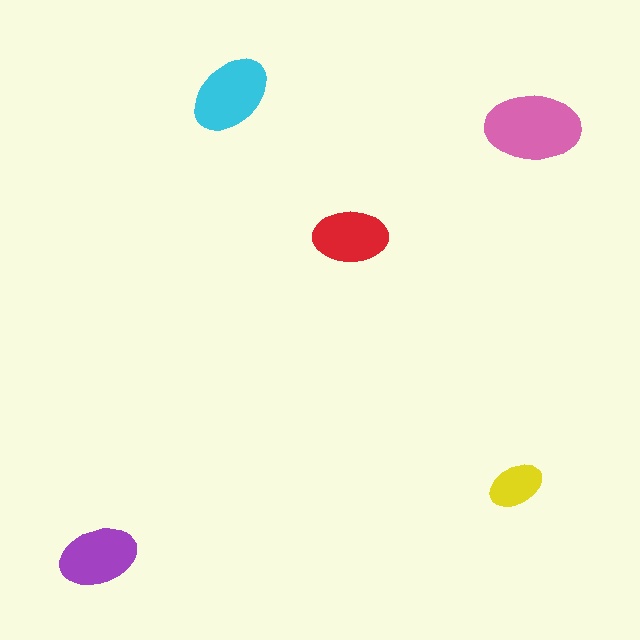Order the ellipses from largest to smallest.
the pink one, the cyan one, the purple one, the red one, the yellow one.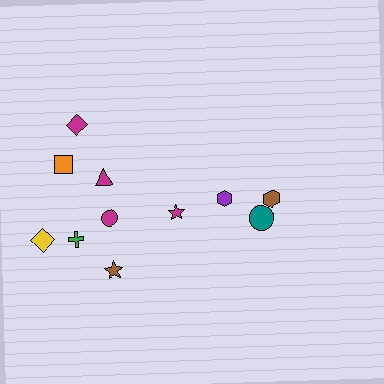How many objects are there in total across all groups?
There are 11 objects.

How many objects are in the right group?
There are 3 objects.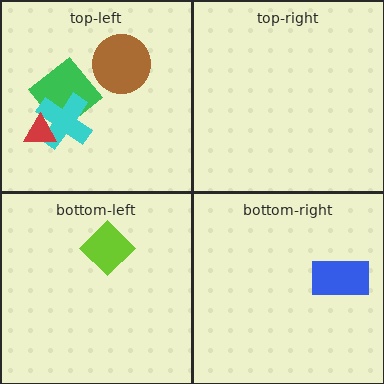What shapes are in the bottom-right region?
The blue rectangle.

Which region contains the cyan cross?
The top-left region.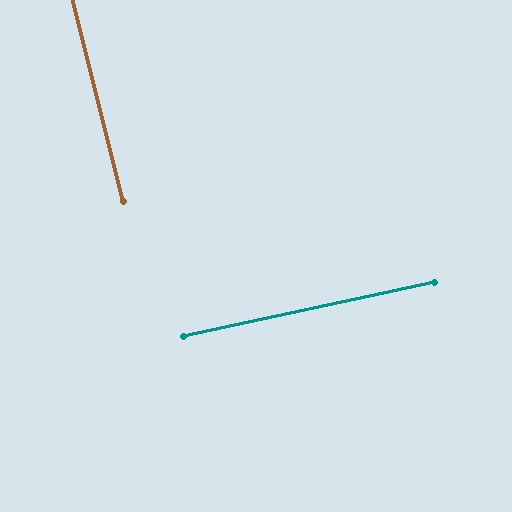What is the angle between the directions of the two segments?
Approximately 88 degrees.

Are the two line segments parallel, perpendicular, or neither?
Perpendicular — they meet at approximately 88°.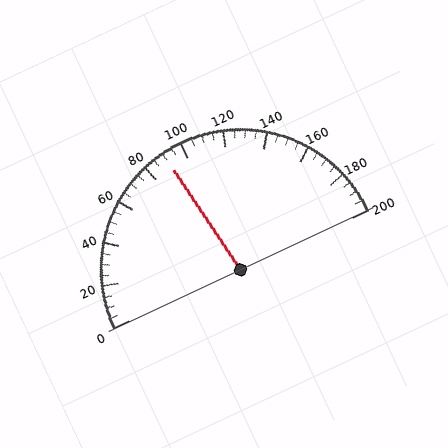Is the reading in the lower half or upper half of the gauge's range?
The reading is in the lower half of the range (0 to 200).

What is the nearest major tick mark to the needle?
The nearest major tick mark is 80.